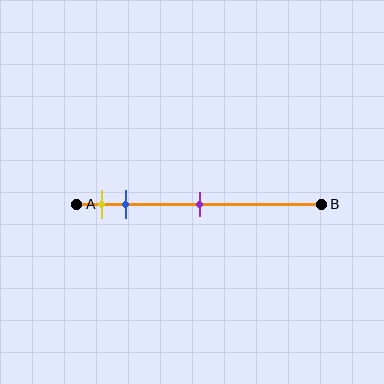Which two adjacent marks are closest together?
The yellow and blue marks are the closest adjacent pair.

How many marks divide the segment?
There are 3 marks dividing the segment.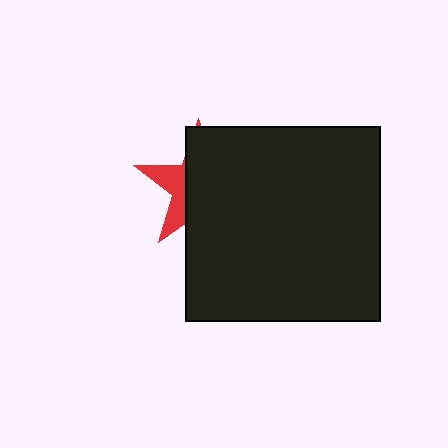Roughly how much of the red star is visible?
A small part of it is visible (roughly 31%).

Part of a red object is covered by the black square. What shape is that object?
It is a star.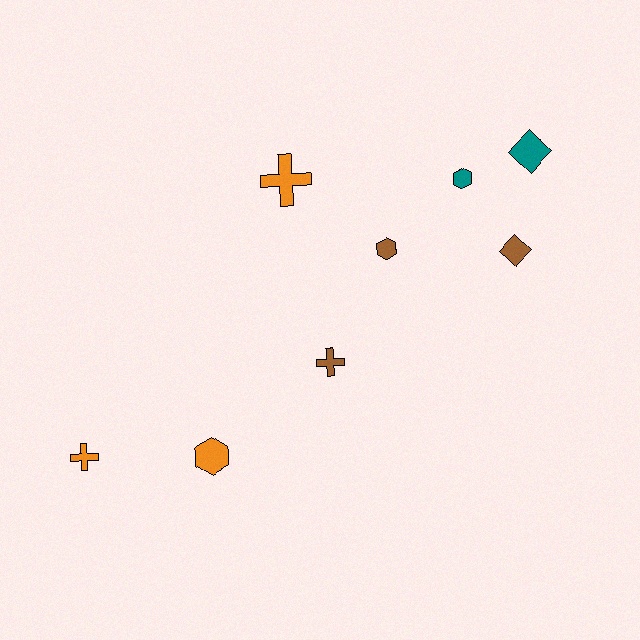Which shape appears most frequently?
Cross, with 3 objects.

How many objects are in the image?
There are 8 objects.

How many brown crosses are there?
There is 1 brown cross.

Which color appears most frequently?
Brown, with 3 objects.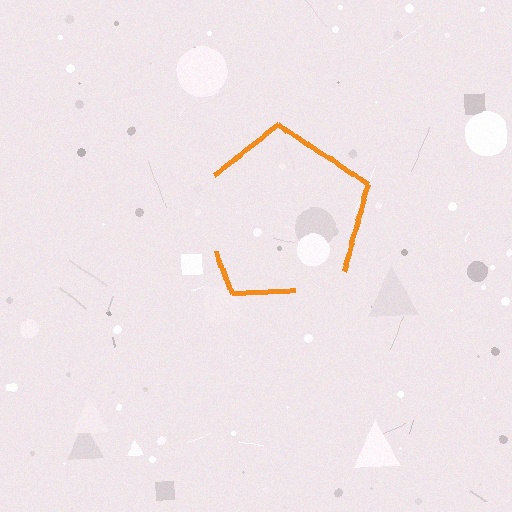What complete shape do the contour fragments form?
The contour fragments form a pentagon.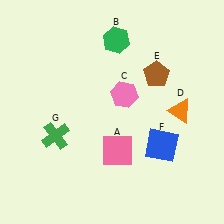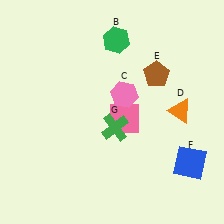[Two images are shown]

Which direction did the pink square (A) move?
The pink square (A) moved up.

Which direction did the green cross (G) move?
The green cross (G) moved right.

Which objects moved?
The objects that moved are: the pink square (A), the blue square (F), the green cross (G).